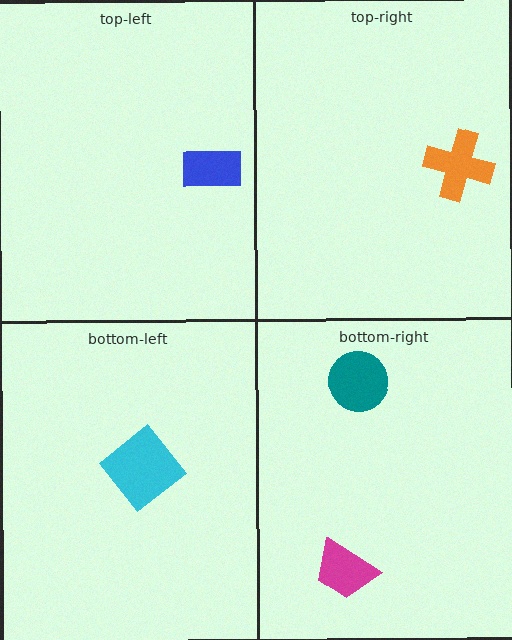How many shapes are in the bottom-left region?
1.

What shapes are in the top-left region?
The blue rectangle.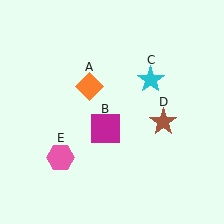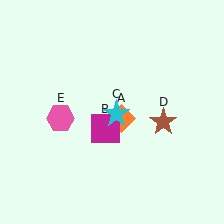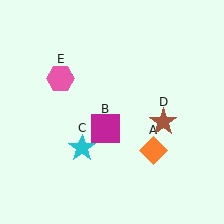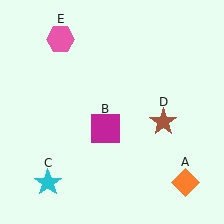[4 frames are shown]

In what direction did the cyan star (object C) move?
The cyan star (object C) moved down and to the left.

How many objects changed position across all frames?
3 objects changed position: orange diamond (object A), cyan star (object C), pink hexagon (object E).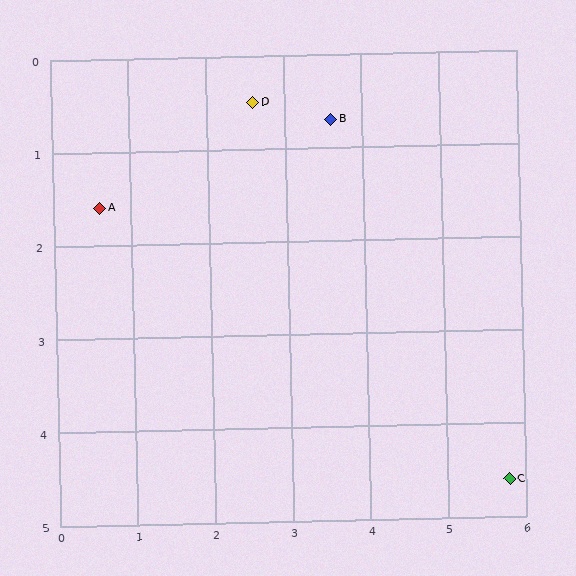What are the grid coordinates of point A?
Point A is at approximately (0.6, 1.6).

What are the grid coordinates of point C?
Point C is at approximately (5.8, 4.6).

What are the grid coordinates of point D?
Point D is at approximately (2.6, 0.5).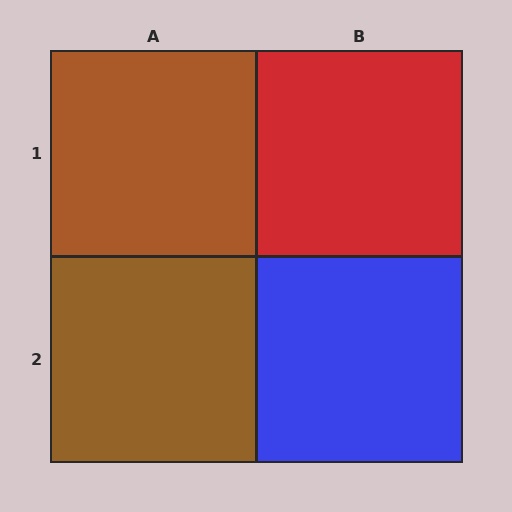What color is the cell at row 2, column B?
Blue.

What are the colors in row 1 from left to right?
Brown, red.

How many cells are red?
1 cell is red.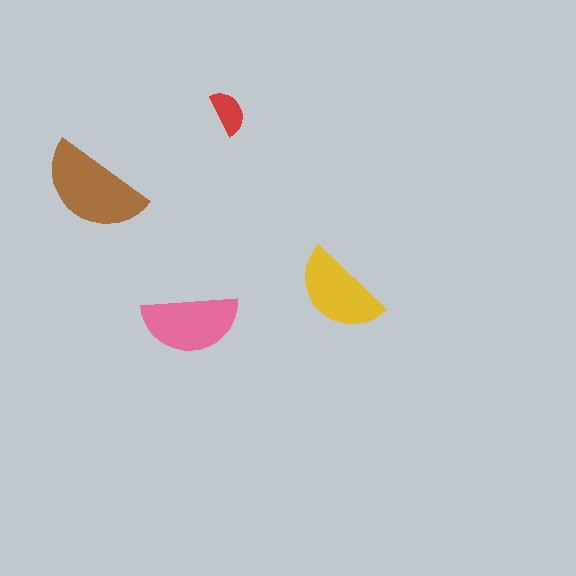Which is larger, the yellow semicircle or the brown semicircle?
The brown one.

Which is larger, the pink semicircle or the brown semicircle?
The brown one.